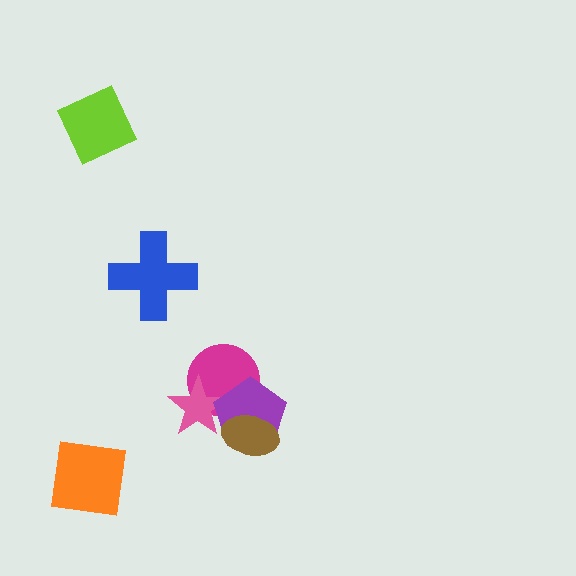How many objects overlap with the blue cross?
0 objects overlap with the blue cross.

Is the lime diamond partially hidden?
No, no other shape covers it.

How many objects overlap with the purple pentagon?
3 objects overlap with the purple pentagon.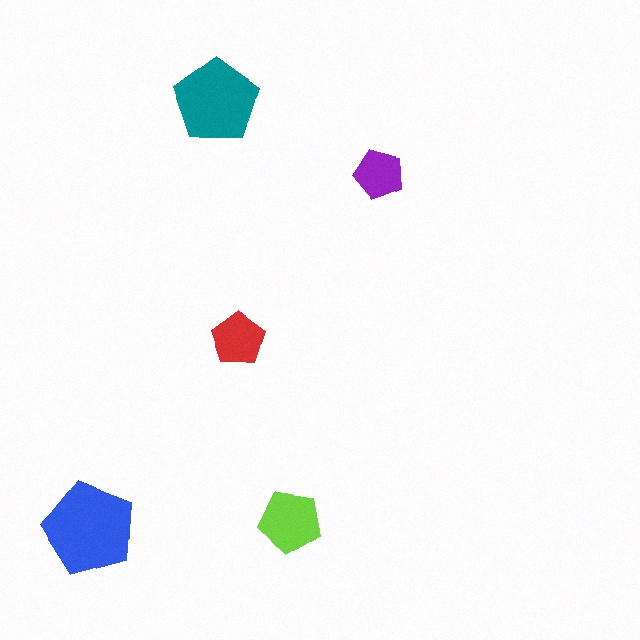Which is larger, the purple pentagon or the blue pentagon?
The blue one.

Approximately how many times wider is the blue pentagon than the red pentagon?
About 1.5 times wider.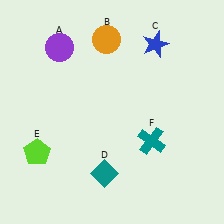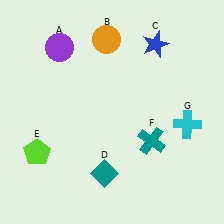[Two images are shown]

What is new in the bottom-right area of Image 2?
A cyan cross (G) was added in the bottom-right area of Image 2.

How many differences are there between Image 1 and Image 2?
There is 1 difference between the two images.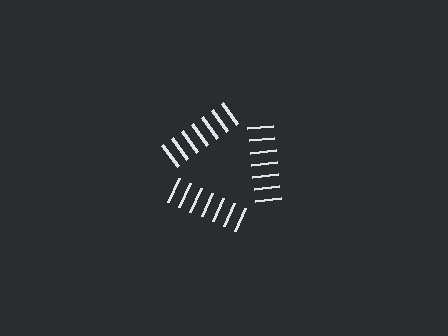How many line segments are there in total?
21 — 7 along each of the 3 edges.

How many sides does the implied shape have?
3 sides — the line-ends trace a triangle.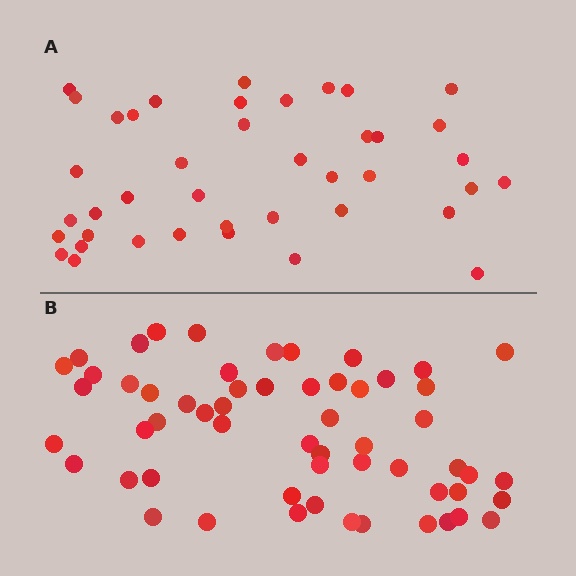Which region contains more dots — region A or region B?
Region B (the bottom region) has more dots.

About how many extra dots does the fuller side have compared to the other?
Region B has approximately 15 more dots than region A.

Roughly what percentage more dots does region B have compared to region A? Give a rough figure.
About 40% more.